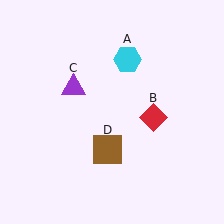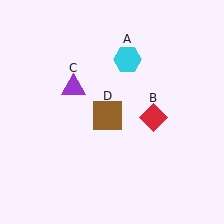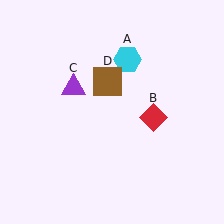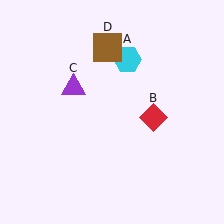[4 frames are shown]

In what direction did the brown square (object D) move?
The brown square (object D) moved up.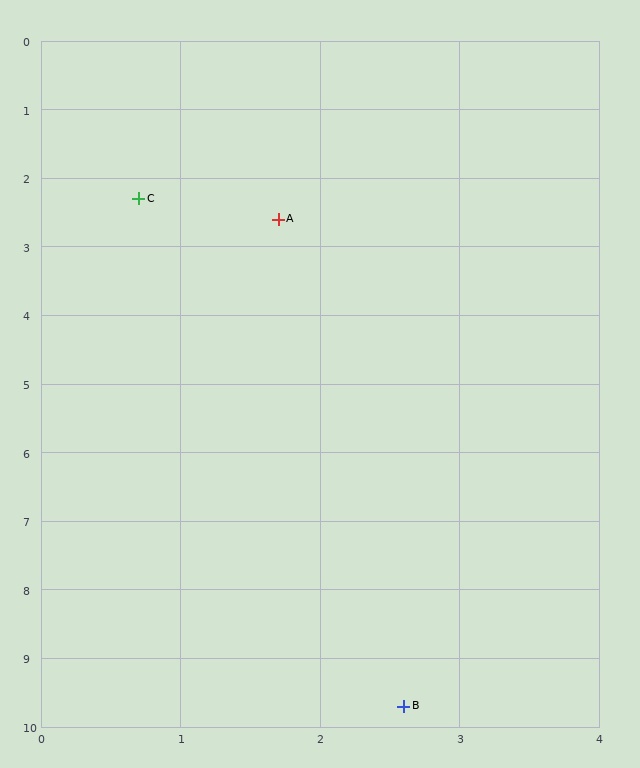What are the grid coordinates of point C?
Point C is at approximately (0.7, 2.3).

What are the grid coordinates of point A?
Point A is at approximately (1.7, 2.6).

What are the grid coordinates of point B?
Point B is at approximately (2.6, 9.7).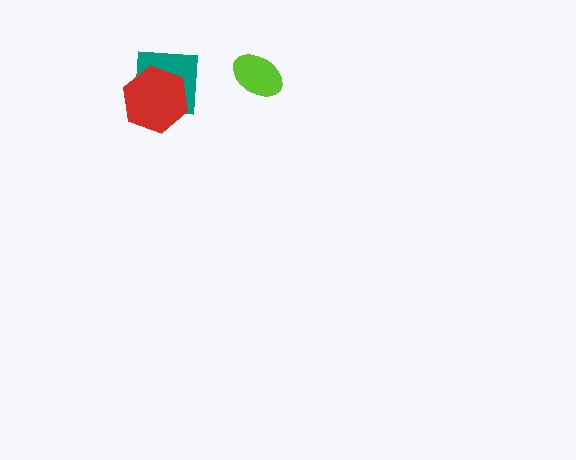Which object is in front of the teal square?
The red hexagon is in front of the teal square.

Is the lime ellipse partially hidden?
No, no other shape covers it.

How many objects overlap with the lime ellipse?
0 objects overlap with the lime ellipse.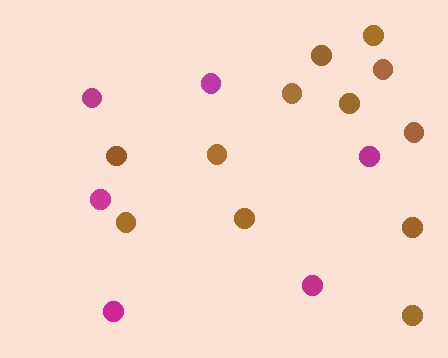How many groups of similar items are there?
There are 2 groups: one group of magenta circles (6) and one group of brown circles (12).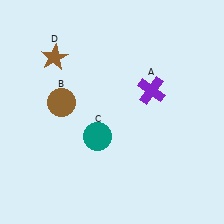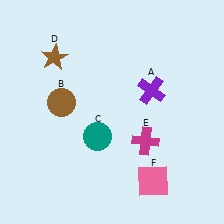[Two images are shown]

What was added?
A magenta cross (E), a pink square (F) were added in Image 2.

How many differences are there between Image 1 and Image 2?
There are 2 differences between the two images.